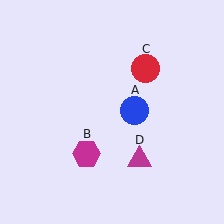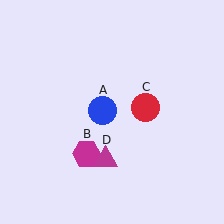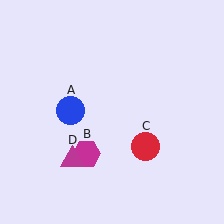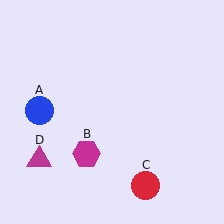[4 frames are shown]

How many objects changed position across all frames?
3 objects changed position: blue circle (object A), red circle (object C), magenta triangle (object D).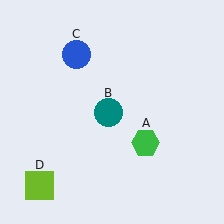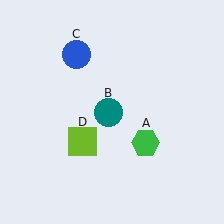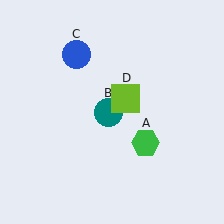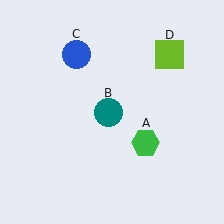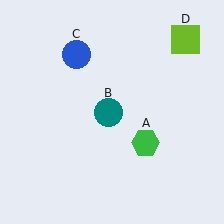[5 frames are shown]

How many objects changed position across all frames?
1 object changed position: lime square (object D).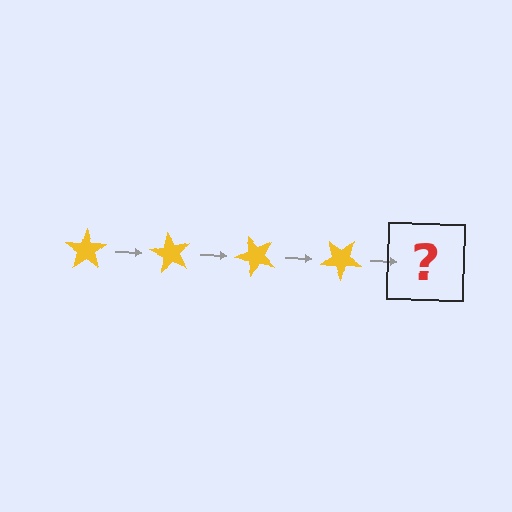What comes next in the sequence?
The next element should be a yellow star rotated 240 degrees.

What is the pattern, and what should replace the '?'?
The pattern is that the star rotates 60 degrees each step. The '?' should be a yellow star rotated 240 degrees.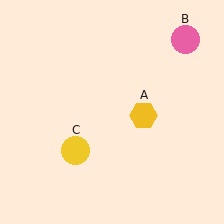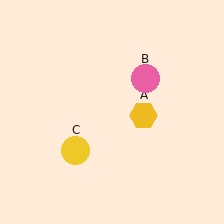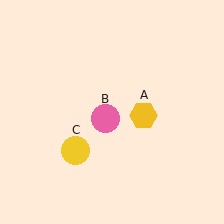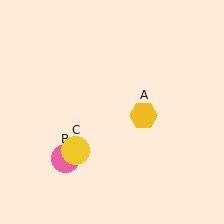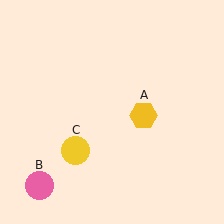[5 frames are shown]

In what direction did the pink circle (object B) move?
The pink circle (object B) moved down and to the left.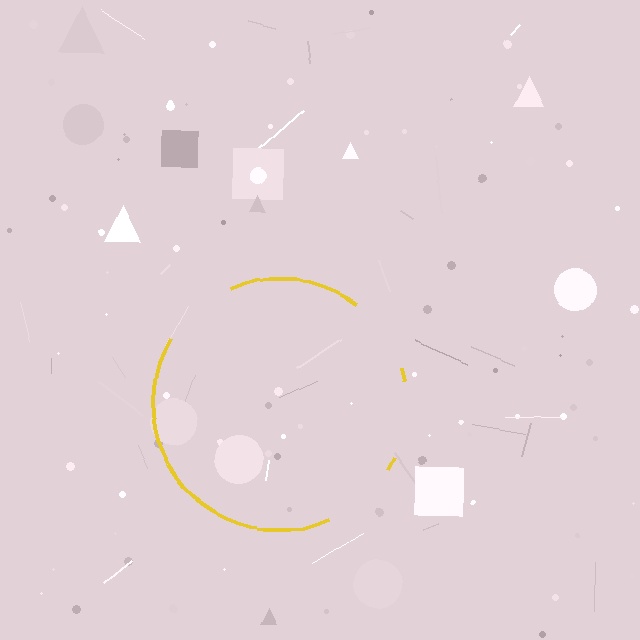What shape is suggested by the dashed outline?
The dashed outline suggests a circle.